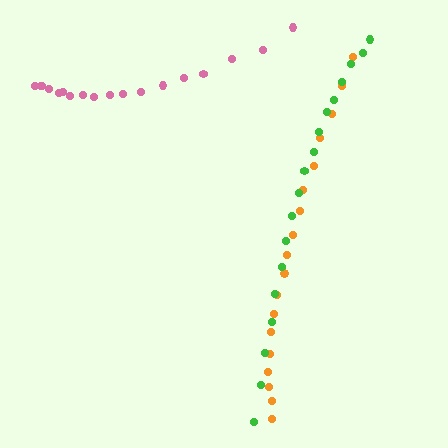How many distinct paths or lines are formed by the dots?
There are 3 distinct paths.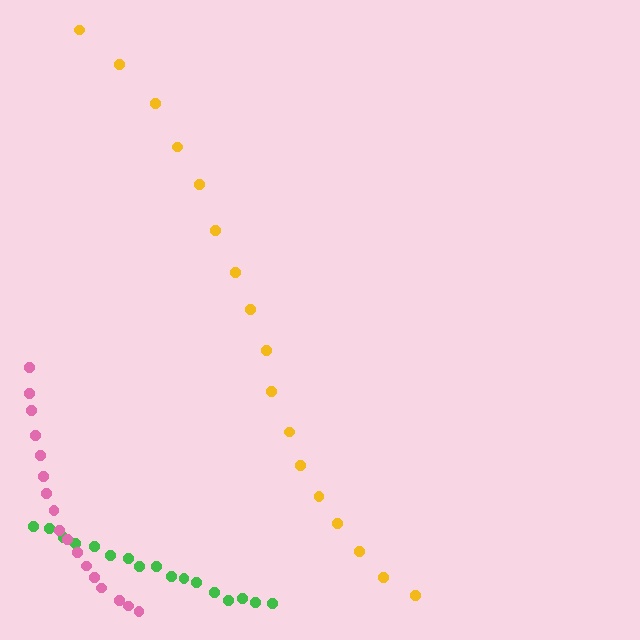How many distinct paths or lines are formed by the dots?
There are 3 distinct paths.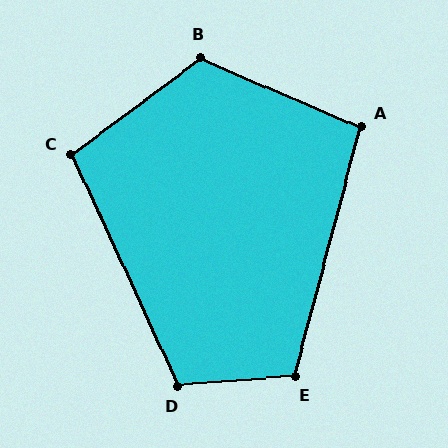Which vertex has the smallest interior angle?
A, at approximately 99 degrees.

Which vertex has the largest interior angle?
B, at approximately 120 degrees.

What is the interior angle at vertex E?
Approximately 109 degrees (obtuse).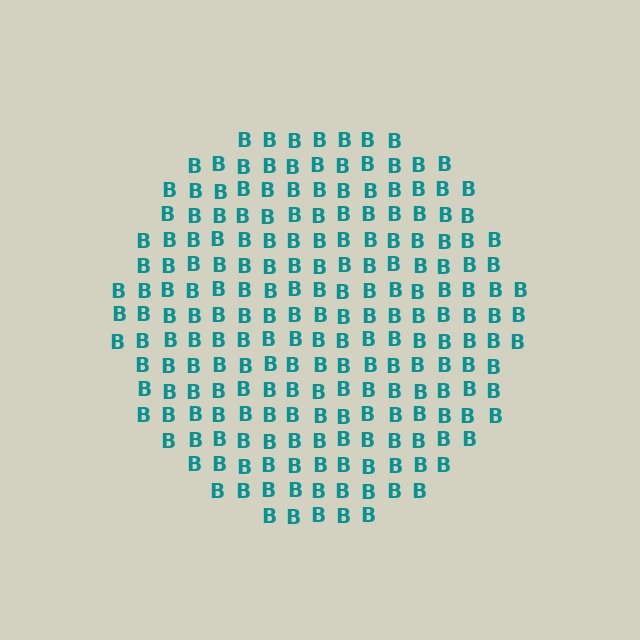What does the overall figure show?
The overall figure shows a circle.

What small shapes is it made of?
It is made of small letter B's.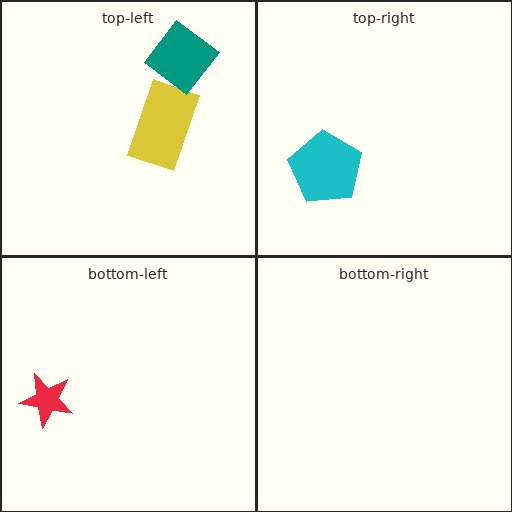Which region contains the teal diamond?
The top-left region.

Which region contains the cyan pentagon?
The top-right region.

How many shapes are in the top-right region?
1.